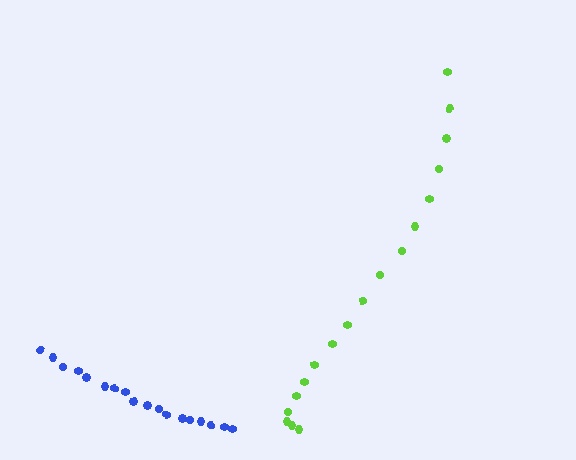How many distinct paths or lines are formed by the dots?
There are 2 distinct paths.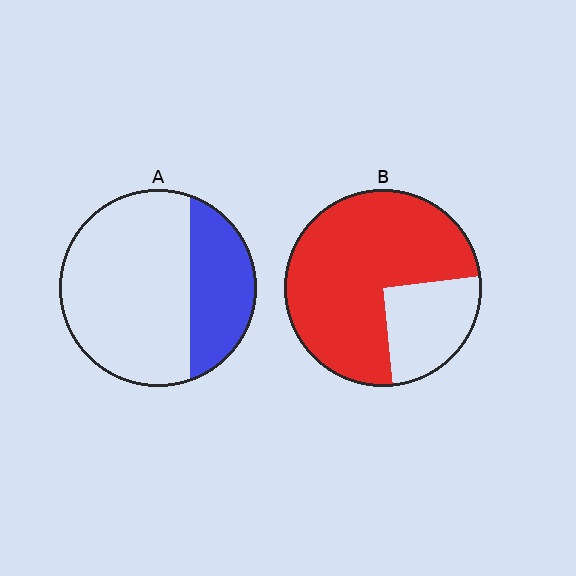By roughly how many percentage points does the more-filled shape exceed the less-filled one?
By roughly 45 percentage points (B over A).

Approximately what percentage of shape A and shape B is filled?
A is approximately 30% and B is approximately 75%.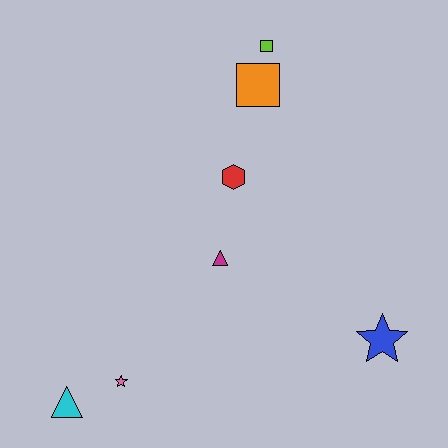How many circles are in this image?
There are no circles.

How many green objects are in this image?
There are no green objects.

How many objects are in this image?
There are 7 objects.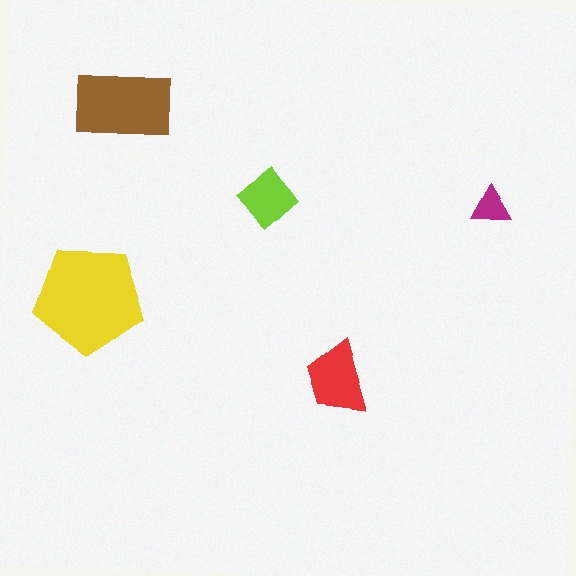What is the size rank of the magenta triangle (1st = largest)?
5th.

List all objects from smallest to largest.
The magenta triangle, the lime diamond, the red trapezoid, the brown rectangle, the yellow pentagon.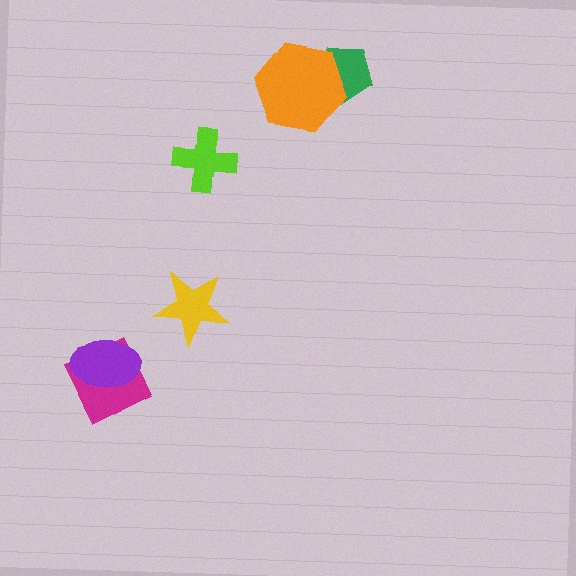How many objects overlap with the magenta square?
1 object overlaps with the magenta square.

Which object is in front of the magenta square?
The purple ellipse is in front of the magenta square.